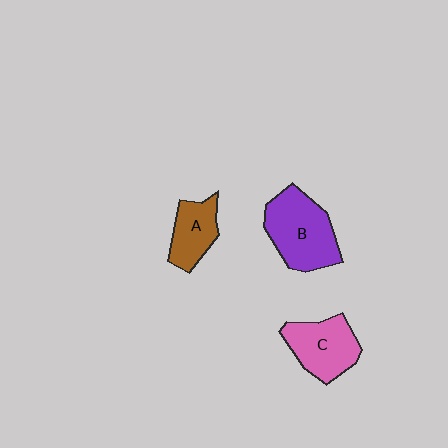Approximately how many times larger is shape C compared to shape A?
Approximately 1.3 times.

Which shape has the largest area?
Shape B (purple).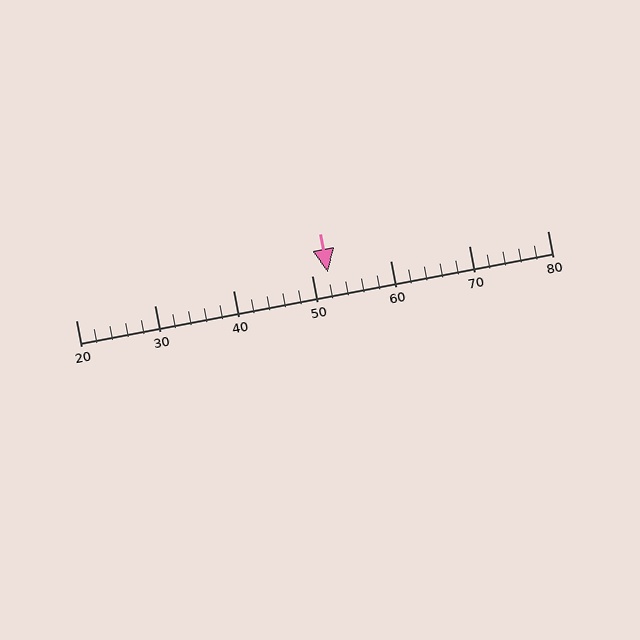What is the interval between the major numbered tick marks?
The major tick marks are spaced 10 units apart.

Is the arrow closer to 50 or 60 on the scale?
The arrow is closer to 50.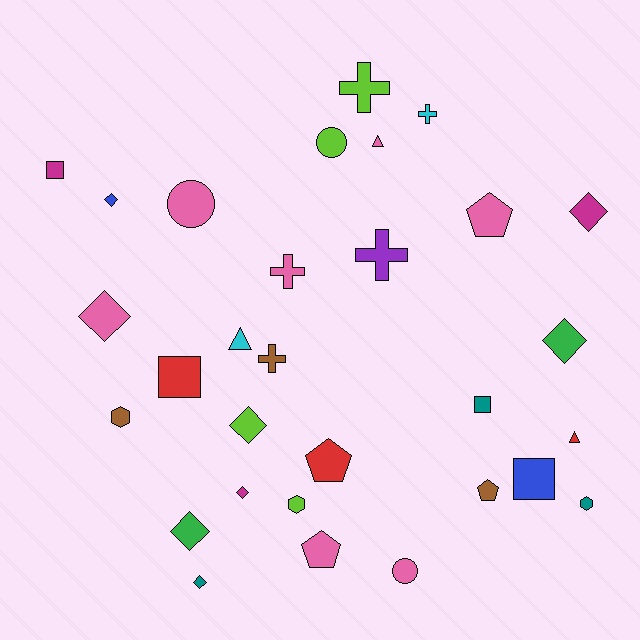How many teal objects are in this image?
There are 3 teal objects.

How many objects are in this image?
There are 30 objects.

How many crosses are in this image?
There are 5 crosses.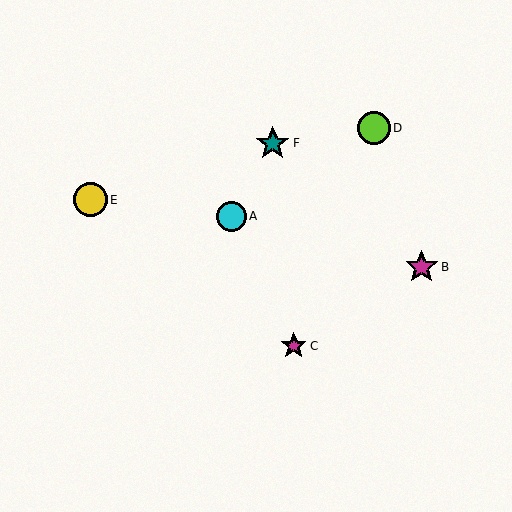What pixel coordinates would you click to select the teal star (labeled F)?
Click at (273, 143) to select the teal star F.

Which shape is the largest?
The teal star (labeled F) is the largest.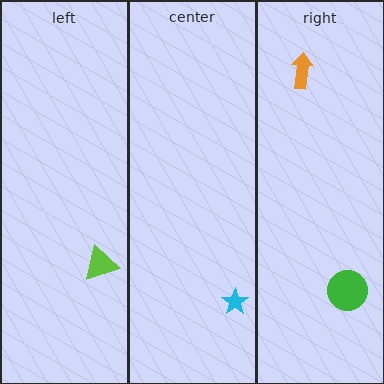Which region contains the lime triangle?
The left region.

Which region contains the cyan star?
The center region.